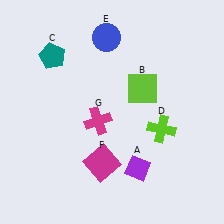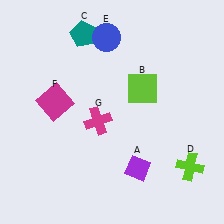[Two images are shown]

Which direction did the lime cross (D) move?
The lime cross (D) moved down.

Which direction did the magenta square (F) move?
The magenta square (F) moved up.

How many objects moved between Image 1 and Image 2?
3 objects moved between the two images.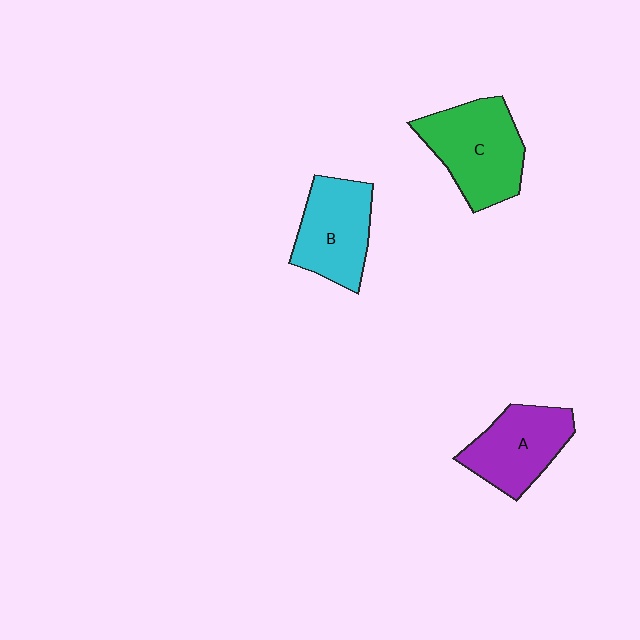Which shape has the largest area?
Shape C (green).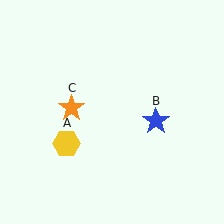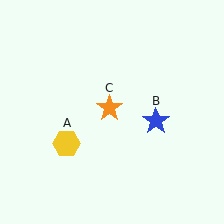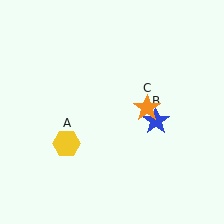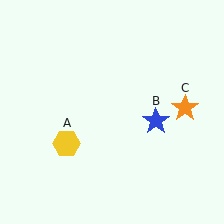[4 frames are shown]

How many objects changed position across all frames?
1 object changed position: orange star (object C).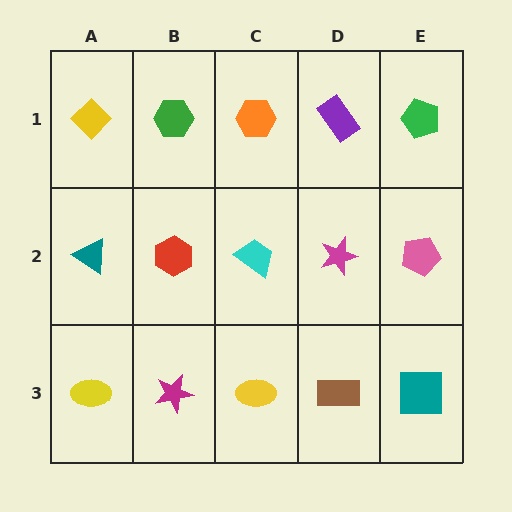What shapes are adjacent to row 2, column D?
A purple rectangle (row 1, column D), a brown rectangle (row 3, column D), a cyan trapezoid (row 2, column C), a pink pentagon (row 2, column E).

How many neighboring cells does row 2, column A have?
3.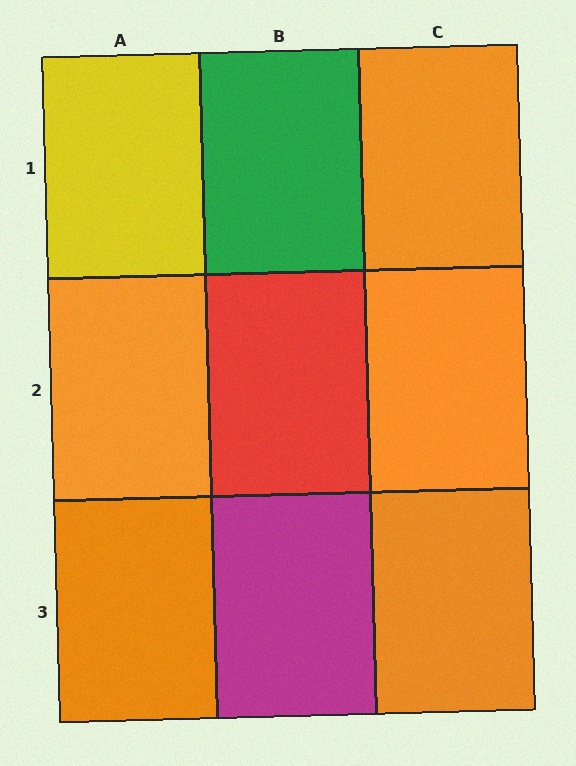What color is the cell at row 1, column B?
Green.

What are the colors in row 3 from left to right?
Orange, magenta, orange.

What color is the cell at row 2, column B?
Red.